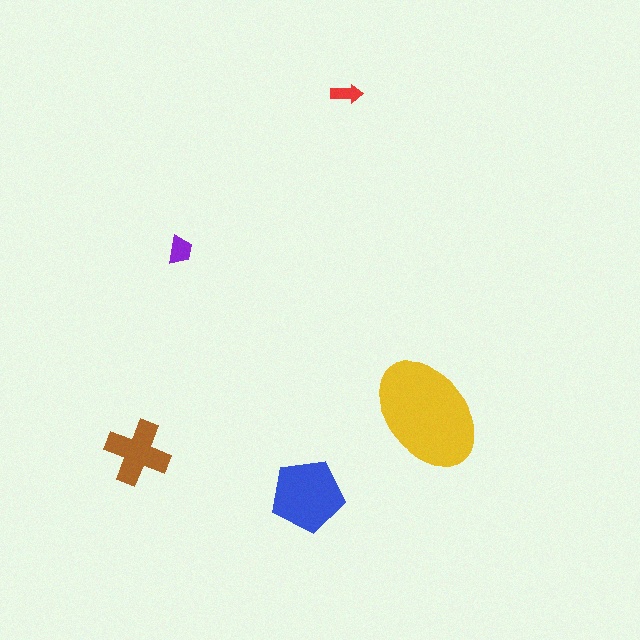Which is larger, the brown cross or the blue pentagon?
The blue pentagon.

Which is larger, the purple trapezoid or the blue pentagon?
The blue pentagon.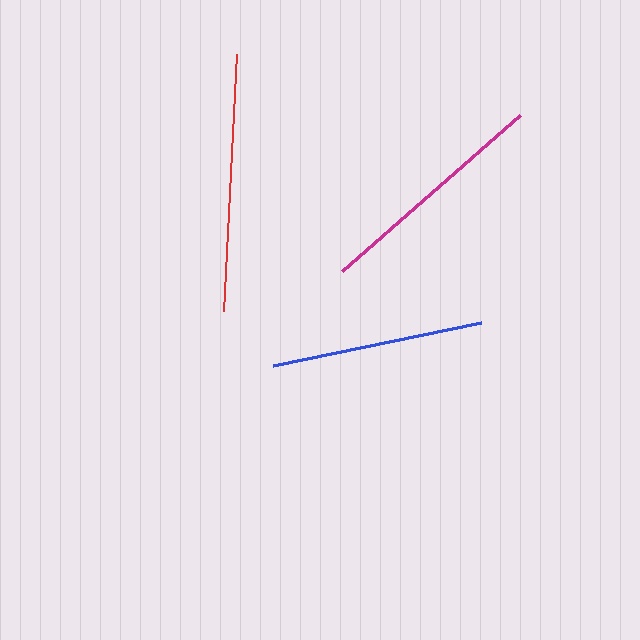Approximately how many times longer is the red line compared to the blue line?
The red line is approximately 1.2 times the length of the blue line.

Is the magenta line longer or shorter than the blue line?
The magenta line is longer than the blue line.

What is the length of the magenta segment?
The magenta segment is approximately 236 pixels long.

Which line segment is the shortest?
The blue line is the shortest at approximately 213 pixels.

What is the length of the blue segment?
The blue segment is approximately 213 pixels long.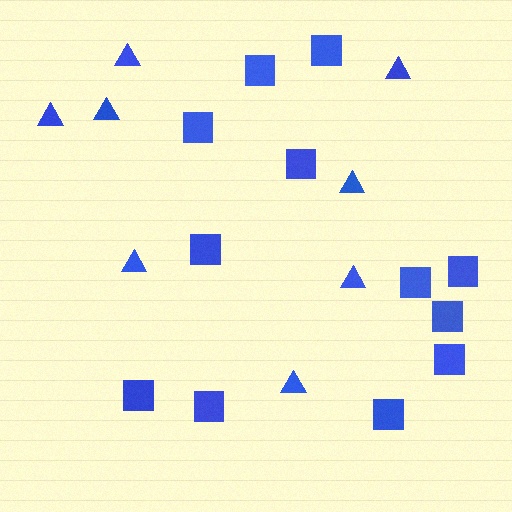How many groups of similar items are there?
There are 2 groups: one group of triangles (8) and one group of squares (12).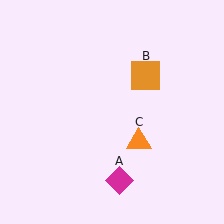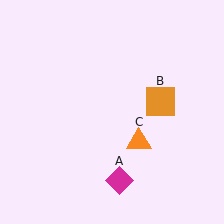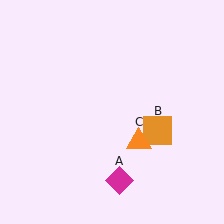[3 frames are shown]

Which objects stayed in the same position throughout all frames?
Magenta diamond (object A) and orange triangle (object C) remained stationary.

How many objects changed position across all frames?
1 object changed position: orange square (object B).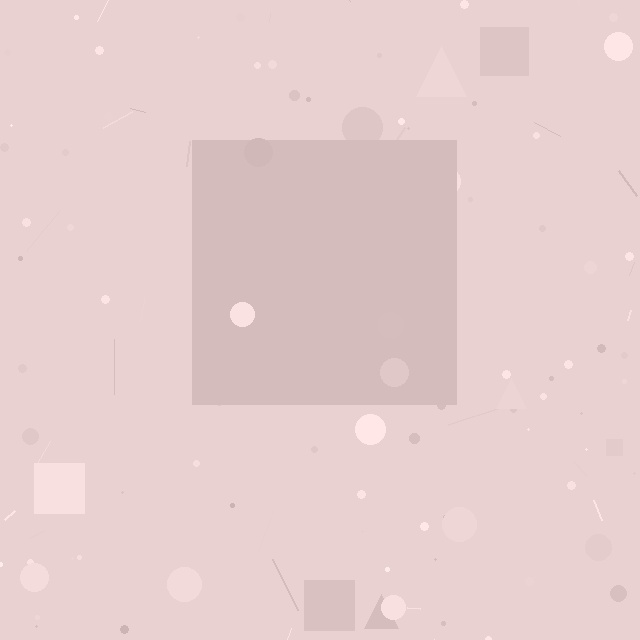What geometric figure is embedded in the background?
A square is embedded in the background.